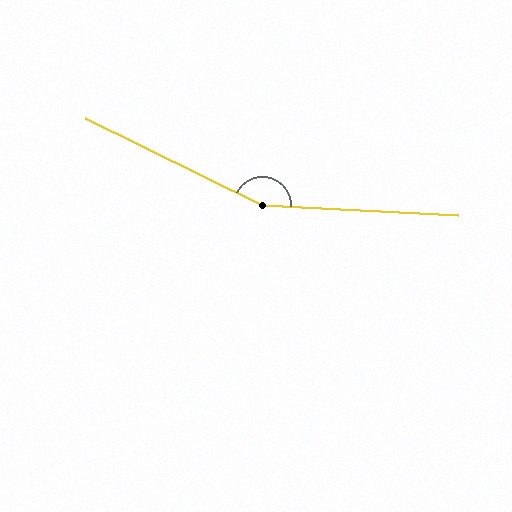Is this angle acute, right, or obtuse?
It is obtuse.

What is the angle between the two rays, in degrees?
Approximately 156 degrees.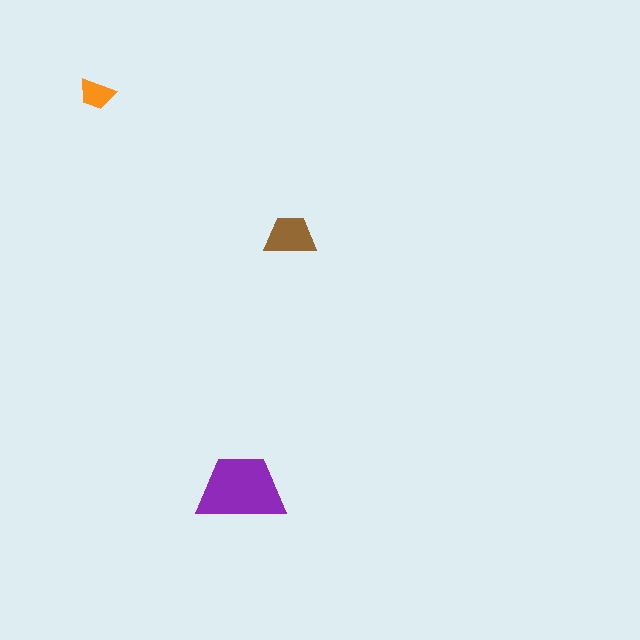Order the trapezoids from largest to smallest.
the purple one, the brown one, the orange one.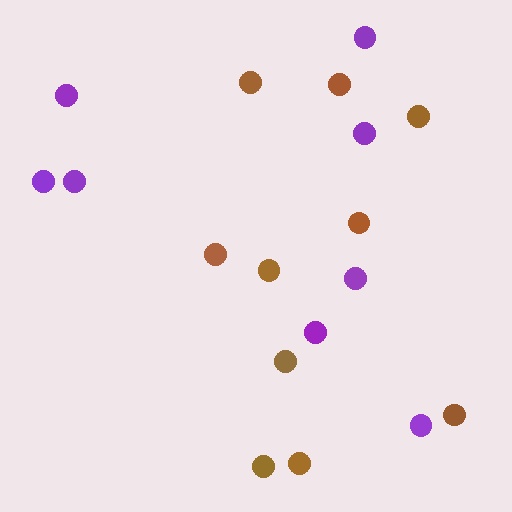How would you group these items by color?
There are 2 groups: one group of brown circles (10) and one group of purple circles (8).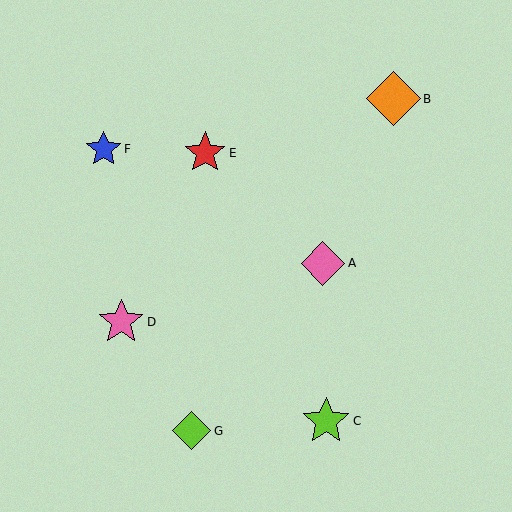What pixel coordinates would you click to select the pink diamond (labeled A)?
Click at (323, 263) to select the pink diamond A.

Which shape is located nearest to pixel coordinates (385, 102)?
The orange diamond (labeled B) at (394, 99) is nearest to that location.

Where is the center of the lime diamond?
The center of the lime diamond is at (192, 431).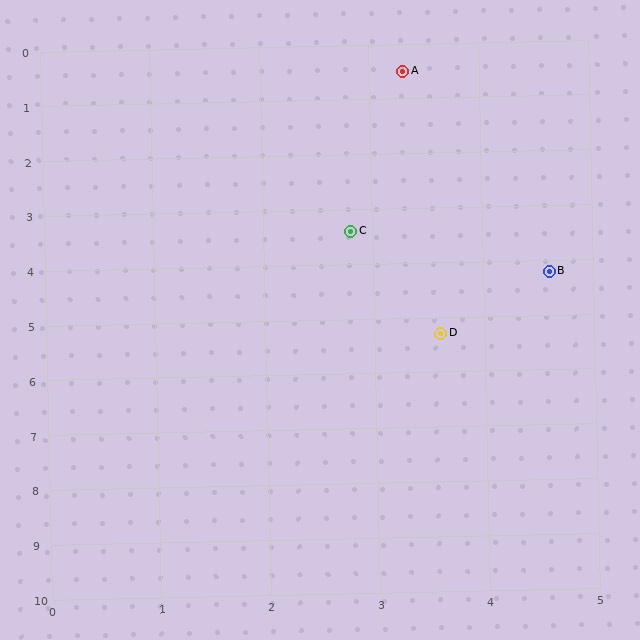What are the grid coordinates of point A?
Point A is at approximately (3.3, 0.5).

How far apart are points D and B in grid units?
Points D and B are about 1.5 grid units apart.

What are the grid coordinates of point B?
Point B is at approximately (4.6, 4.2).